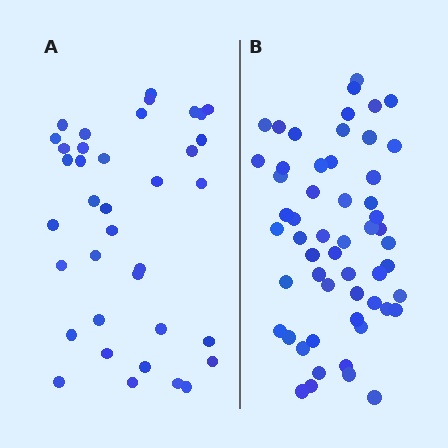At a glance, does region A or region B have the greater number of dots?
Region B (the right region) has more dots.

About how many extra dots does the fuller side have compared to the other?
Region B has approximately 20 more dots than region A.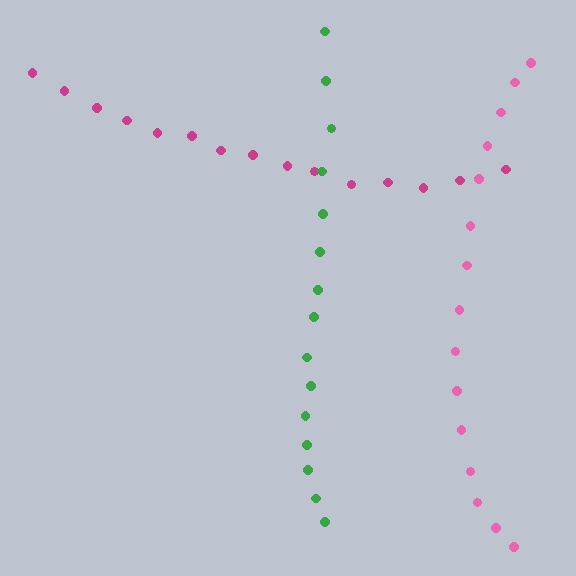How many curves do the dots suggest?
There are 3 distinct paths.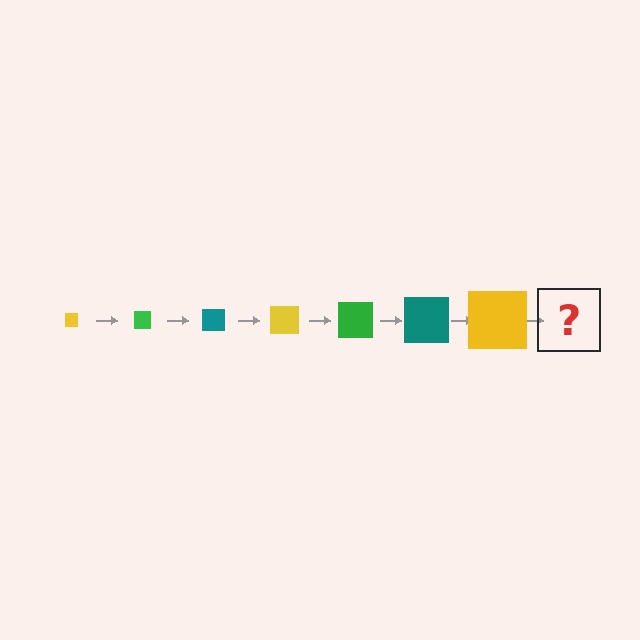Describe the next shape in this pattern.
It should be a green square, larger than the previous one.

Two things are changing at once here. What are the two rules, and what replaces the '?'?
The two rules are that the square grows larger each step and the color cycles through yellow, green, and teal. The '?' should be a green square, larger than the previous one.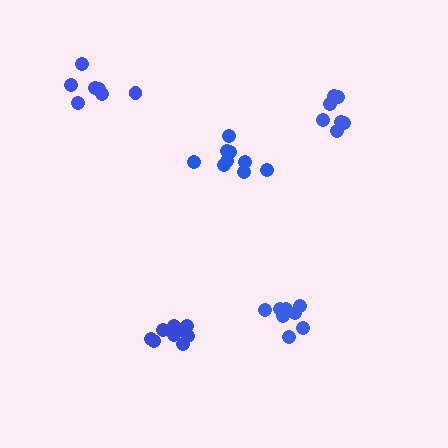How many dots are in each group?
Group 1: 9 dots, Group 2: 11 dots, Group 3: 7 dots, Group 4: 9 dots, Group 5: 7 dots (43 total).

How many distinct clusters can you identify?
There are 5 distinct clusters.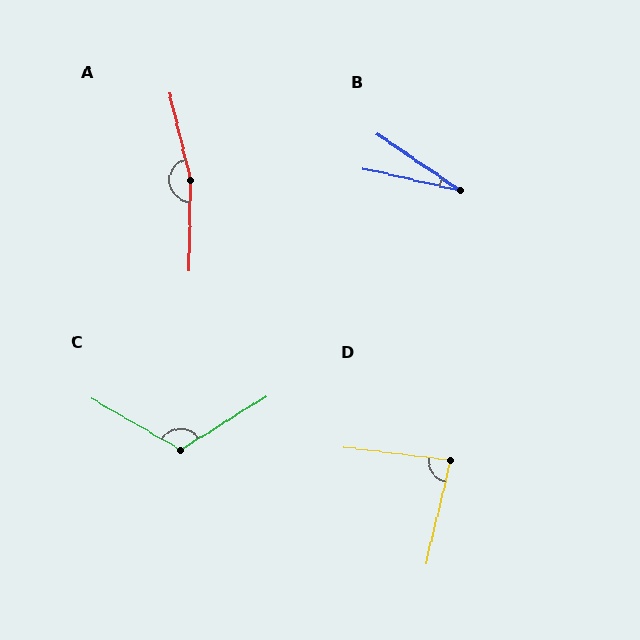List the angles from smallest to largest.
B (21°), D (83°), C (118°), A (165°).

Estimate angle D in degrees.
Approximately 83 degrees.